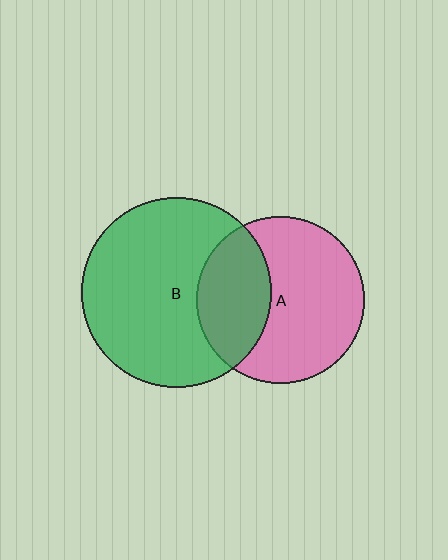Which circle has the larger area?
Circle B (green).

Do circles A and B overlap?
Yes.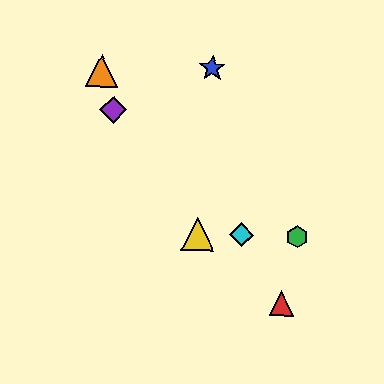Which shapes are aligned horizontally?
The green hexagon, the yellow triangle, the cyan diamond are aligned horizontally.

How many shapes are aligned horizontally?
3 shapes (the green hexagon, the yellow triangle, the cyan diamond) are aligned horizontally.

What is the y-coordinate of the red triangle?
The red triangle is at y≈303.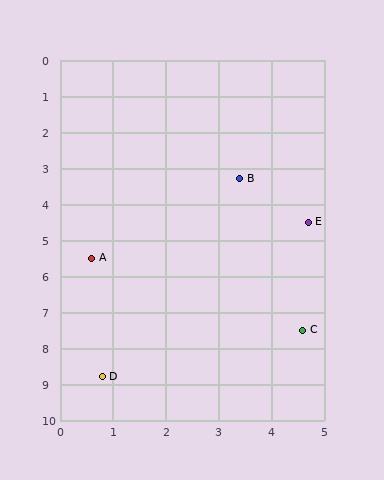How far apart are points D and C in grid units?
Points D and C are about 4.0 grid units apart.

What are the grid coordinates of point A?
Point A is at approximately (0.6, 5.5).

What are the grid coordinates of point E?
Point E is at approximately (4.7, 4.5).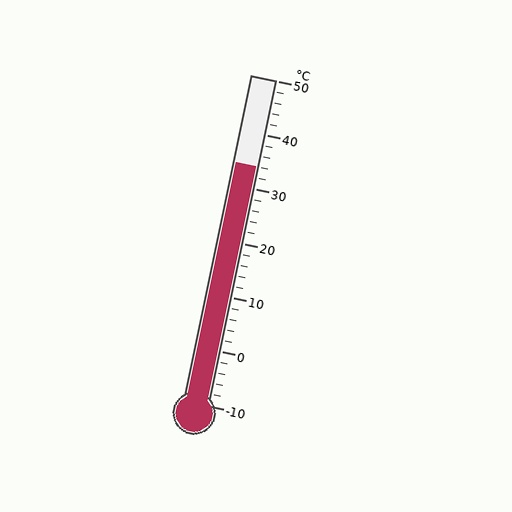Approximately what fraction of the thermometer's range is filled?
The thermometer is filled to approximately 75% of its range.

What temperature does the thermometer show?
The thermometer shows approximately 34°C.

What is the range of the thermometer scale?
The thermometer scale ranges from -10°C to 50°C.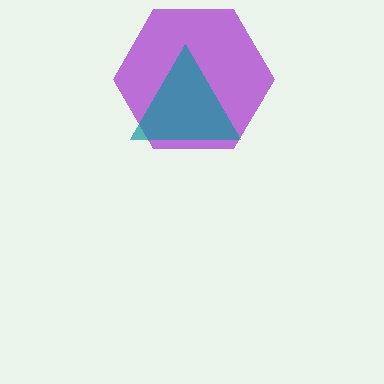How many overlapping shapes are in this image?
There are 2 overlapping shapes in the image.